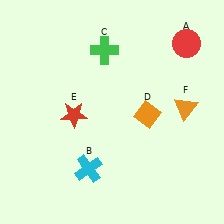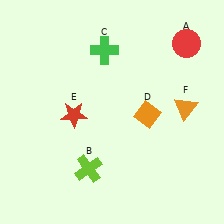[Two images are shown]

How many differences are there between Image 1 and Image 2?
There is 1 difference between the two images.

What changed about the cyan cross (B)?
In Image 1, B is cyan. In Image 2, it changed to lime.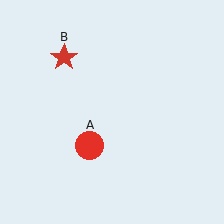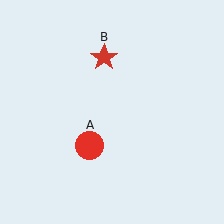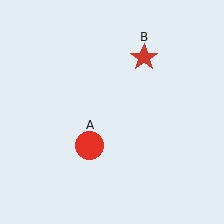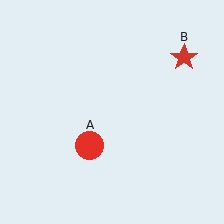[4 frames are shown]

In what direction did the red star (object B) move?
The red star (object B) moved right.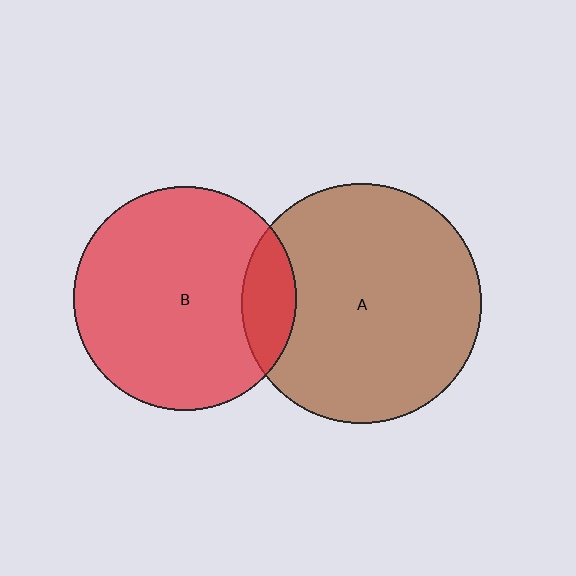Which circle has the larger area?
Circle A (brown).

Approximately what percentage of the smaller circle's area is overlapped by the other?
Approximately 15%.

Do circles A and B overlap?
Yes.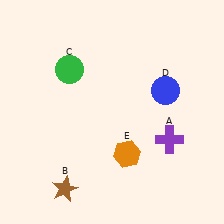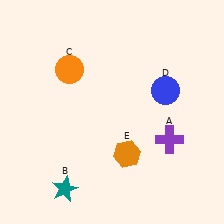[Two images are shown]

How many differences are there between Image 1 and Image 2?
There are 2 differences between the two images.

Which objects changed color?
B changed from brown to teal. C changed from green to orange.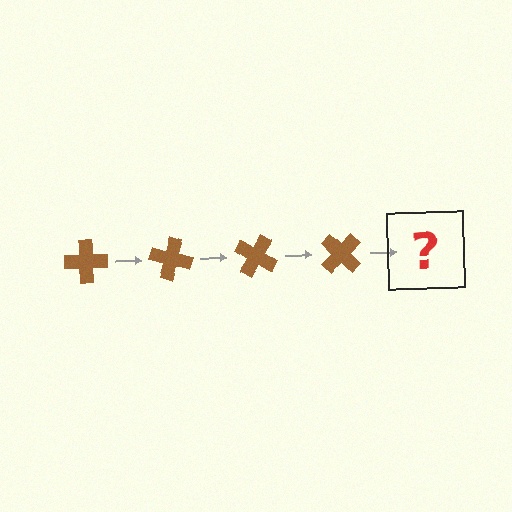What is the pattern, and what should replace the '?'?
The pattern is that the cross rotates 15 degrees each step. The '?' should be a brown cross rotated 60 degrees.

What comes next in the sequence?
The next element should be a brown cross rotated 60 degrees.